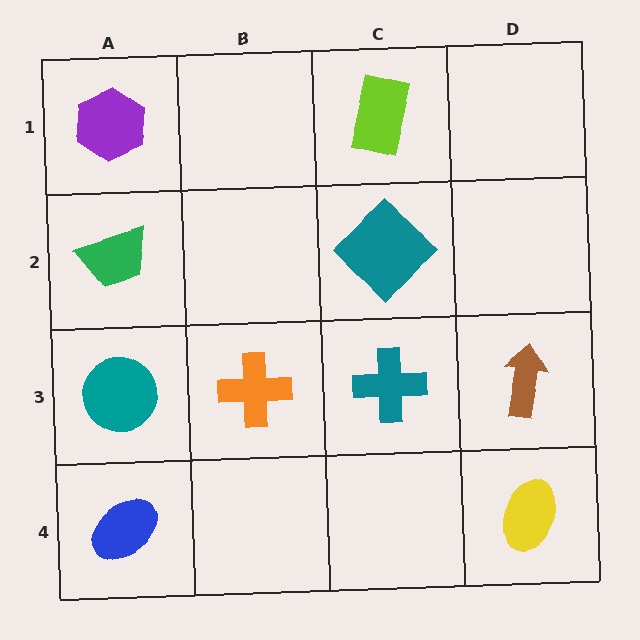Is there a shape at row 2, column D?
No, that cell is empty.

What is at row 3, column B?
An orange cross.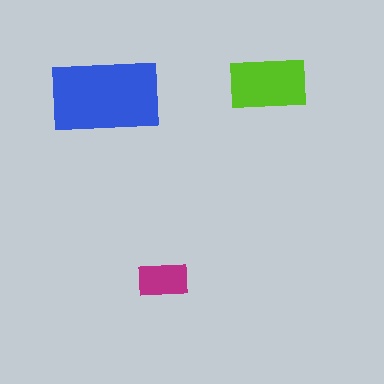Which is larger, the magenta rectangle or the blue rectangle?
The blue one.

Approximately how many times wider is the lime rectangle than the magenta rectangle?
About 1.5 times wider.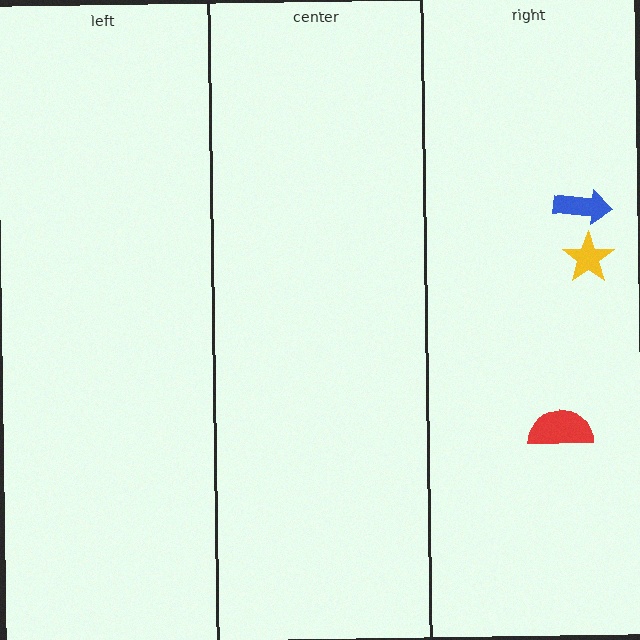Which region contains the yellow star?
The right region.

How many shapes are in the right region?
3.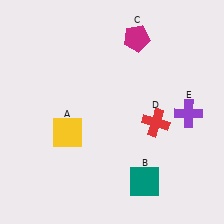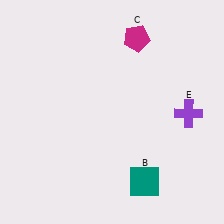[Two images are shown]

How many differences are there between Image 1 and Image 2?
There are 2 differences between the two images.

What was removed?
The yellow square (A), the red cross (D) were removed in Image 2.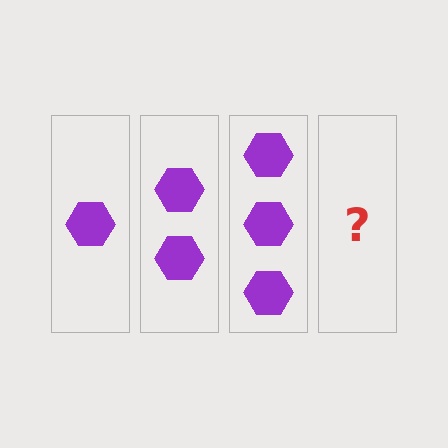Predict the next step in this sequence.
The next step is 4 hexagons.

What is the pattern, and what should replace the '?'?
The pattern is that each step adds one more hexagon. The '?' should be 4 hexagons.